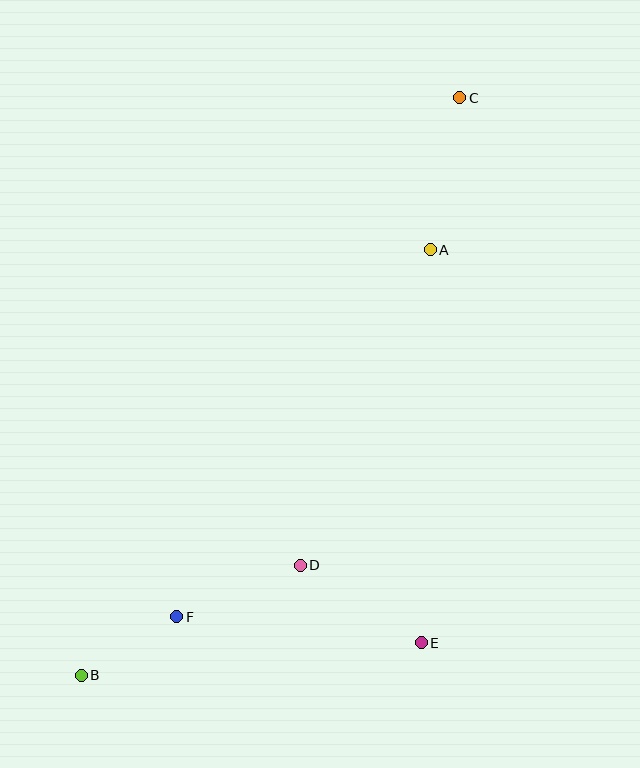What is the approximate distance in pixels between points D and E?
The distance between D and E is approximately 144 pixels.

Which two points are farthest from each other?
Points B and C are farthest from each other.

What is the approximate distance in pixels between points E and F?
The distance between E and F is approximately 246 pixels.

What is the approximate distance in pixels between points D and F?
The distance between D and F is approximately 134 pixels.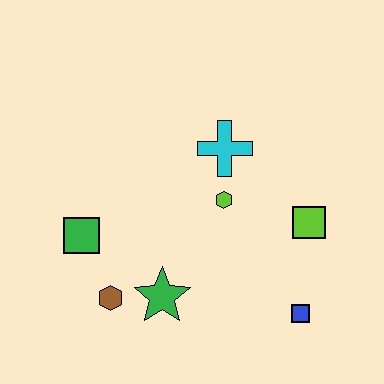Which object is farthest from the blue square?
The green square is farthest from the blue square.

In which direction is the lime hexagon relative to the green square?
The lime hexagon is to the right of the green square.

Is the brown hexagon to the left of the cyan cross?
Yes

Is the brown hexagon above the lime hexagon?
No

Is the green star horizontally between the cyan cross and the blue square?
No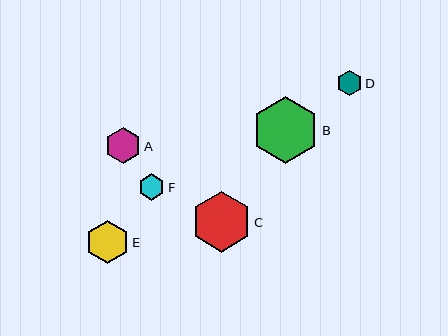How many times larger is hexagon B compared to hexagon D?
Hexagon B is approximately 2.7 times the size of hexagon D.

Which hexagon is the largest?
Hexagon B is the largest with a size of approximately 67 pixels.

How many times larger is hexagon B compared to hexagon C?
Hexagon B is approximately 1.1 times the size of hexagon C.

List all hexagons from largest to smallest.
From largest to smallest: B, C, E, A, F, D.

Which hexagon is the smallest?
Hexagon D is the smallest with a size of approximately 25 pixels.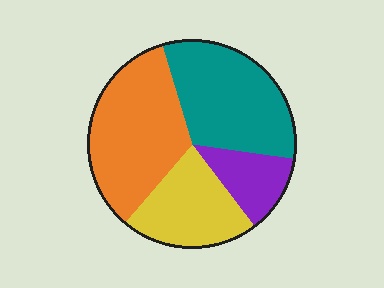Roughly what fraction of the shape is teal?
Teal covers around 30% of the shape.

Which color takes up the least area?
Purple, at roughly 10%.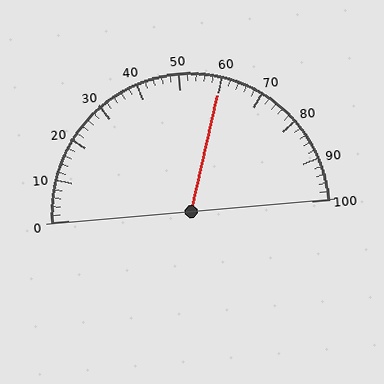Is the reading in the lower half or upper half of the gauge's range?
The reading is in the upper half of the range (0 to 100).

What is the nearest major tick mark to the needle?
The nearest major tick mark is 60.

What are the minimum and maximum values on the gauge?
The gauge ranges from 0 to 100.